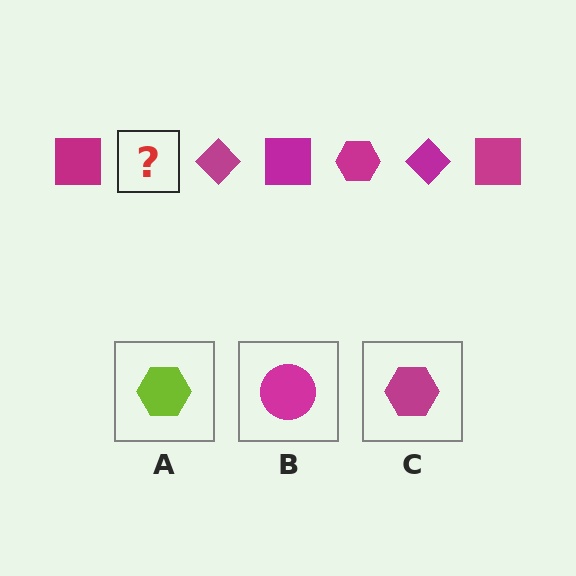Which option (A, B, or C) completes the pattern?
C.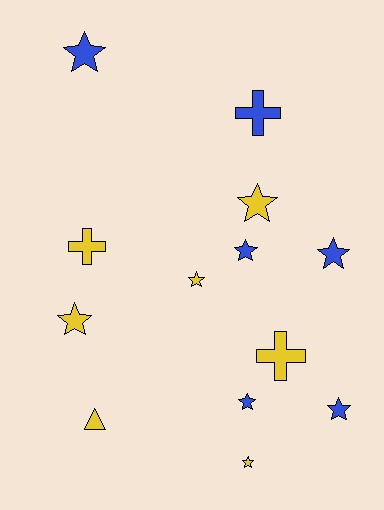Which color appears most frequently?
Yellow, with 7 objects.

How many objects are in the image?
There are 13 objects.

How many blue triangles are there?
There are no blue triangles.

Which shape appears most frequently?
Star, with 9 objects.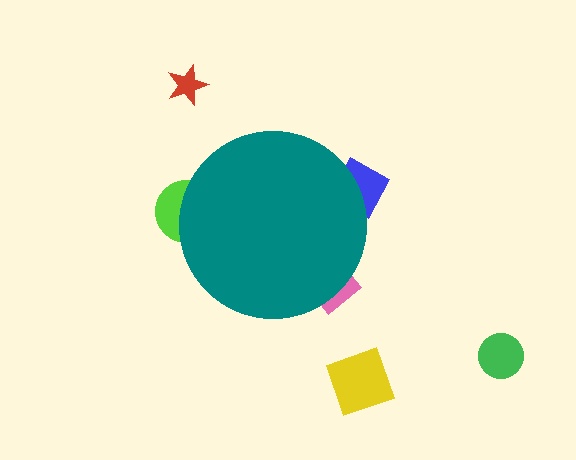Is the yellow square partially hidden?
No, the yellow square is fully visible.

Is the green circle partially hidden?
No, the green circle is fully visible.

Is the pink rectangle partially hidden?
Yes, the pink rectangle is partially hidden behind the teal circle.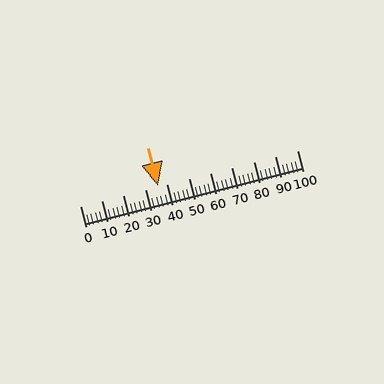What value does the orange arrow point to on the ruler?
The orange arrow points to approximately 36.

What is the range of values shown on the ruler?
The ruler shows values from 0 to 100.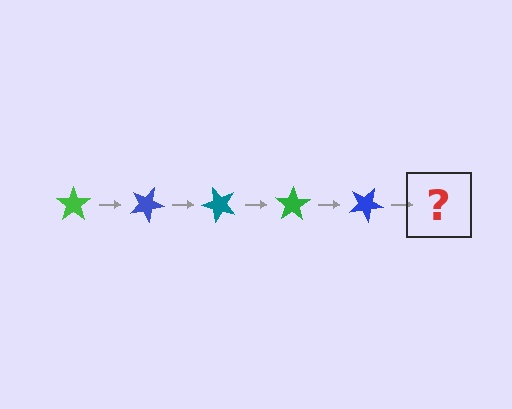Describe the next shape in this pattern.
It should be a teal star, rotated 125 degrees from the start.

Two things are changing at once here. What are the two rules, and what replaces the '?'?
The two rules are that it rotates 25 degrees each step and the color cycles through green, blue, and teal. The '?' should be a teal star, rotated 125 degrees from the start.